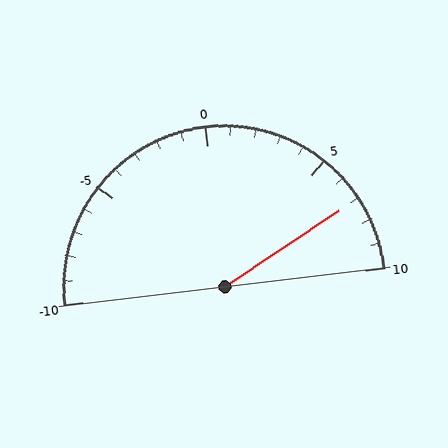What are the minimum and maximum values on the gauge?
The gauge ranges from -10 to 10.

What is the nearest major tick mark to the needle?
The nearest major tick mark is 5.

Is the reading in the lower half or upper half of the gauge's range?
The reading is in the upper half of the range (-10 to 10).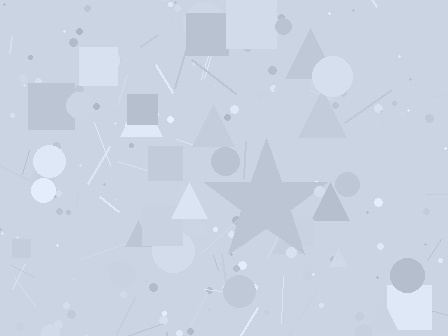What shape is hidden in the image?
A star is hidden in the image.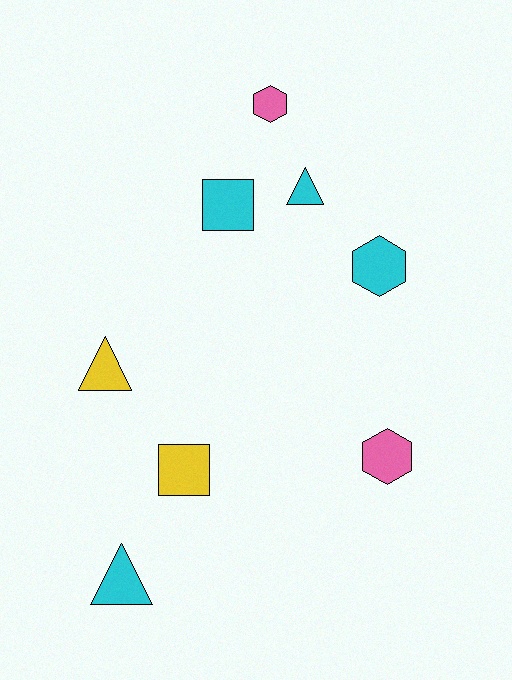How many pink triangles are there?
There are no pink triangles.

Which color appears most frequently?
Cyan, with 4 objects.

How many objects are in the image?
There are 8 objects.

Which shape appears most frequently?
Triangle, with 3 objects.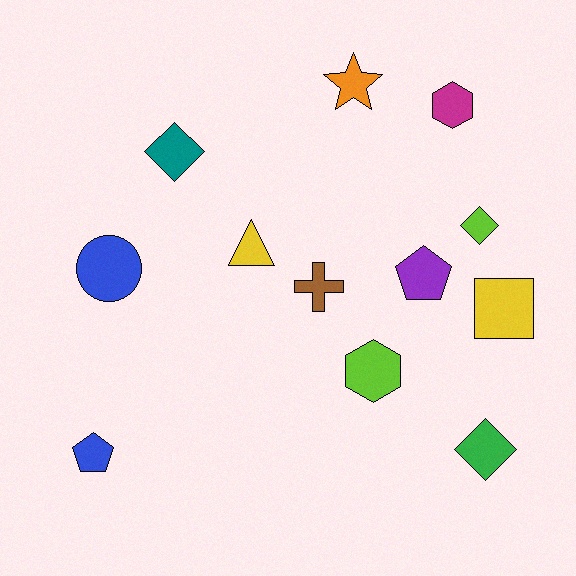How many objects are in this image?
There are 12 objects.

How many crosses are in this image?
There is 1 cross.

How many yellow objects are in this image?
There are 2 yellow objects.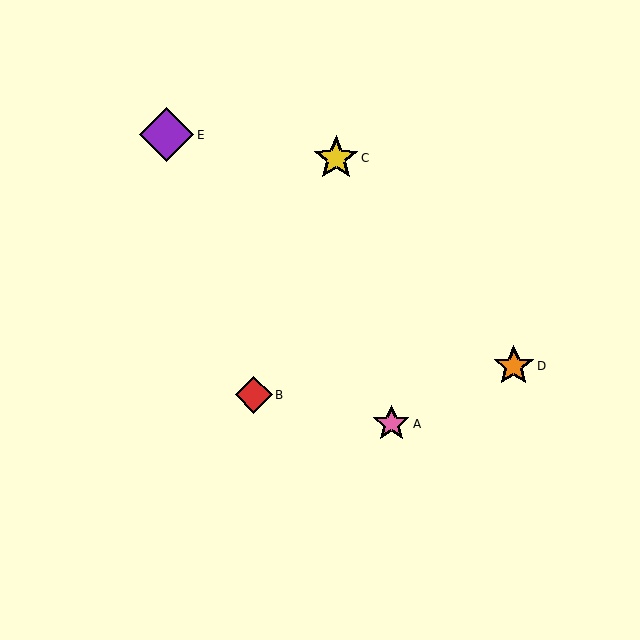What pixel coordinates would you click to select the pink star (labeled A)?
Click at (391, 424) to select the pink star A.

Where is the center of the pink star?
The center of the pink star is at (391, 424).